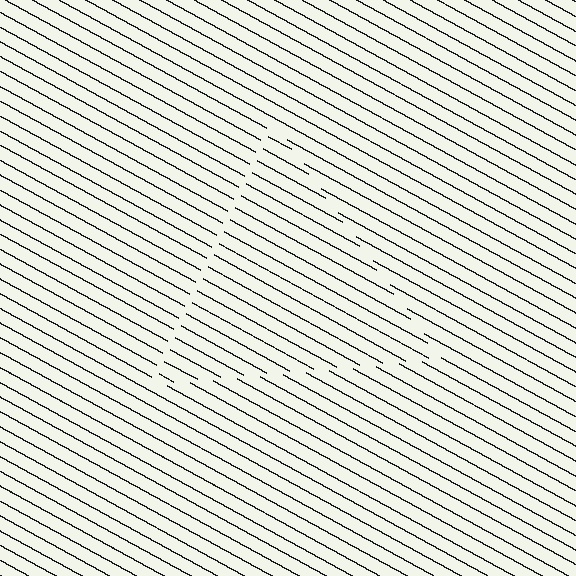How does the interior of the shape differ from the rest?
The interior of the shape contains the same grating, shifted by half a period — the contour is defined by the phase discontinuity where line-ends from the inner and outer gratings abut.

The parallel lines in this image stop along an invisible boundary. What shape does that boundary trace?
An illusory triangle. The interior of the shape contains the same grating, shifted by half a period — the contour is defined by the phase discontinuity where line-ends from the inner and outer gratings abut.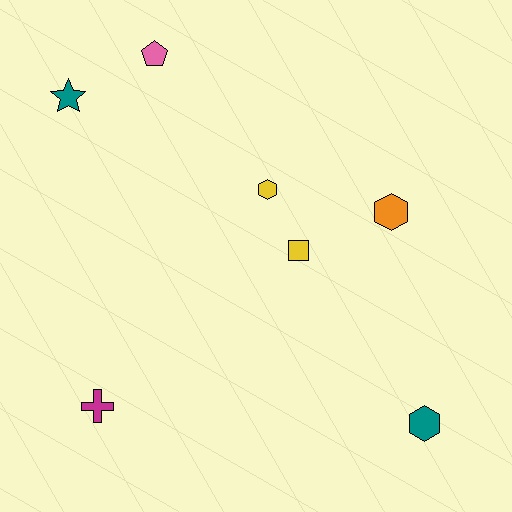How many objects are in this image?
There are 7 objects.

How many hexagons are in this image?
There are 3 hexagons.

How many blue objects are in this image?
There are no blue objects.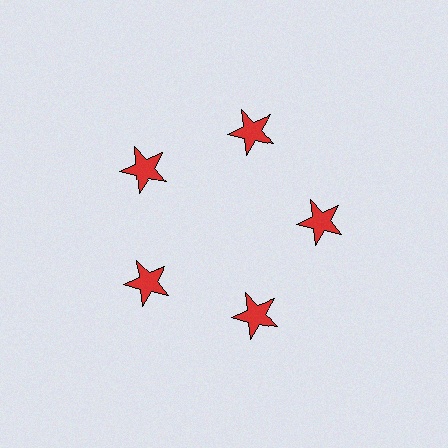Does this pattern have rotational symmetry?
Yes, this pattern has 5-fold rotational symmetry. It looks the same after rotating 72 degrees around the center.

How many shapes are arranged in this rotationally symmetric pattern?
There are 5 shapes, arranged in 5 groups of 1.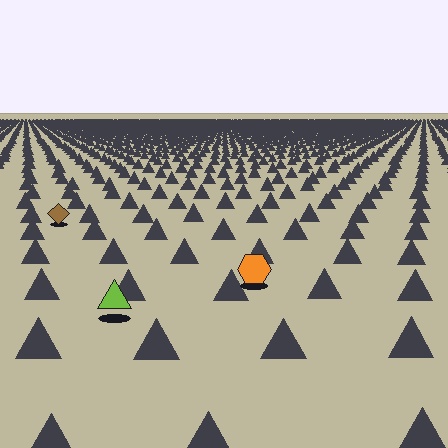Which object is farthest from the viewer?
The brown diamond is farthest from the viewer. It appears smaller and the ground texture around it is denser.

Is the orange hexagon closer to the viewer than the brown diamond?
Yes. The orange hexagon is closer — you can tell from the texture gradient: the ground texture is coarser near it.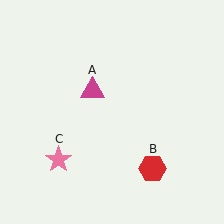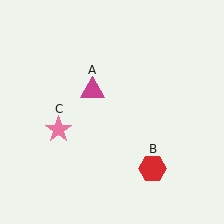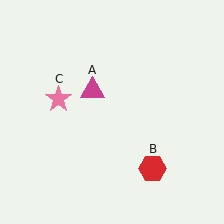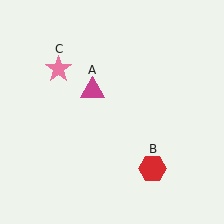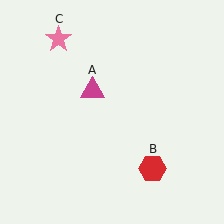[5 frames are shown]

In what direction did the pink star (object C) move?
The pink star (object C) moved up.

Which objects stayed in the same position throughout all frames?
Magenta triangle (object A) and red hexagon (object B) remained stationary.